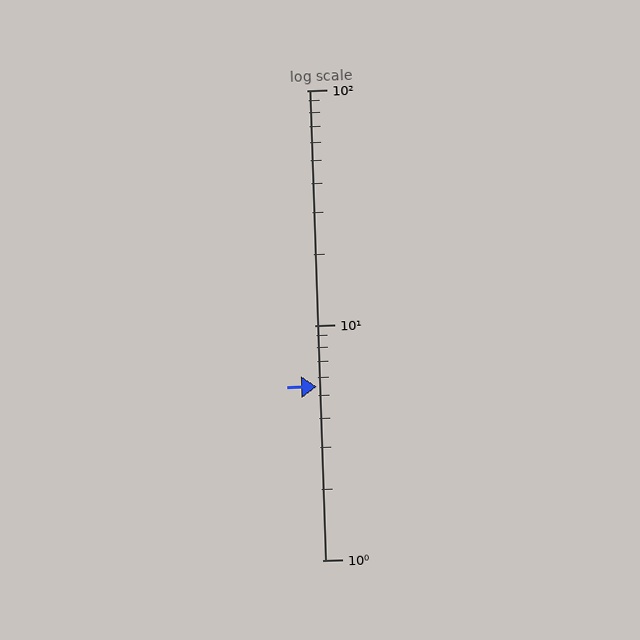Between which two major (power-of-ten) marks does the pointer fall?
The pointer is between 1 and 10.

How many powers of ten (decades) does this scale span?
The scale spans 2 decades, from 1 to 100.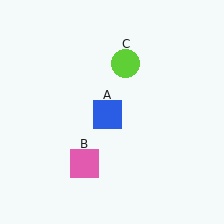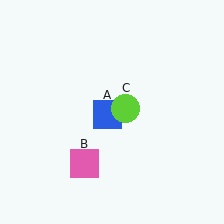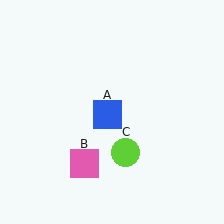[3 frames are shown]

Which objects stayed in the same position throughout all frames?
Blue square (object A) and pink square (object B) remained stationary.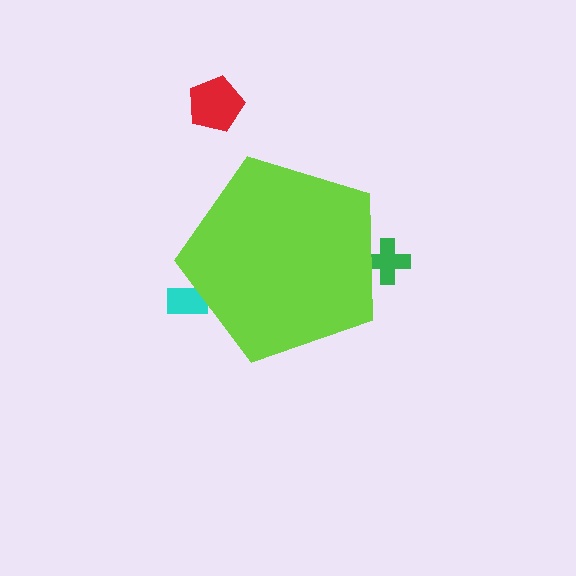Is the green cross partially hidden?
Yes, the green cross is partially hidden behind the lime pentagon.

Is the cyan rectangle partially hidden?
Yes, the cyan rectangle is partially hidden behind the lime pentagon.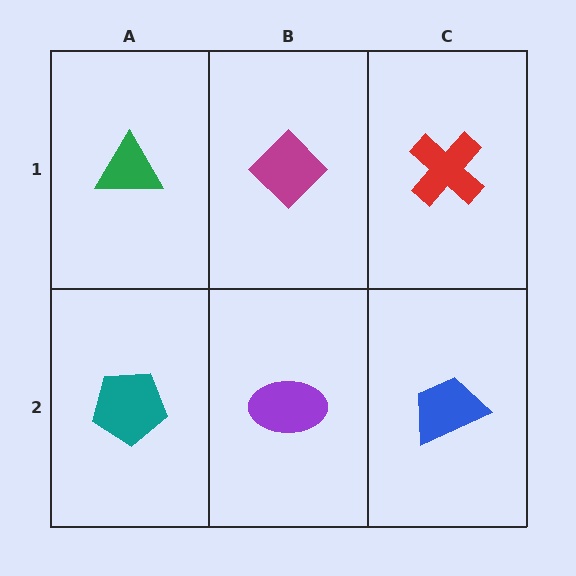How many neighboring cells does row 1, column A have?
2.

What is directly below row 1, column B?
A purple ellipse.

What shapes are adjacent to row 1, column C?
A blue trapezoid (row 2, column C), a magenta diamond (row 1, column B).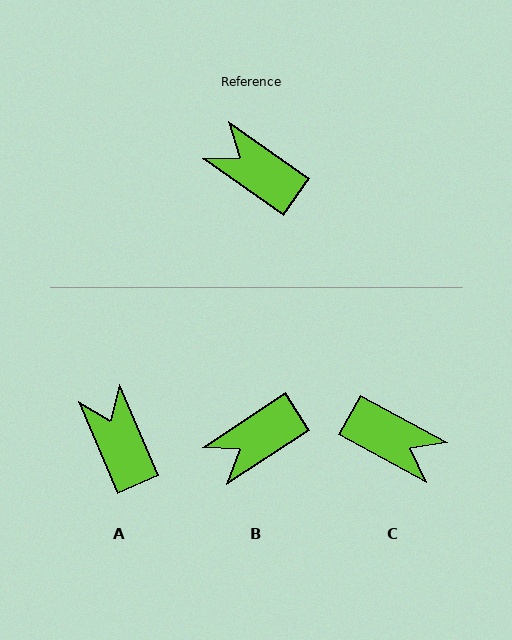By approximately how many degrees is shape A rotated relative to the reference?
Approximately 32 degrees clockwise.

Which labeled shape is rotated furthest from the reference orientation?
C, about 174 degrees away.